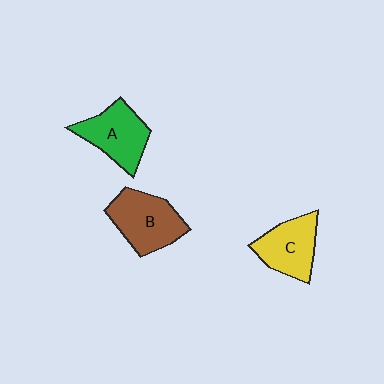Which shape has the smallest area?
Shape C (yellow).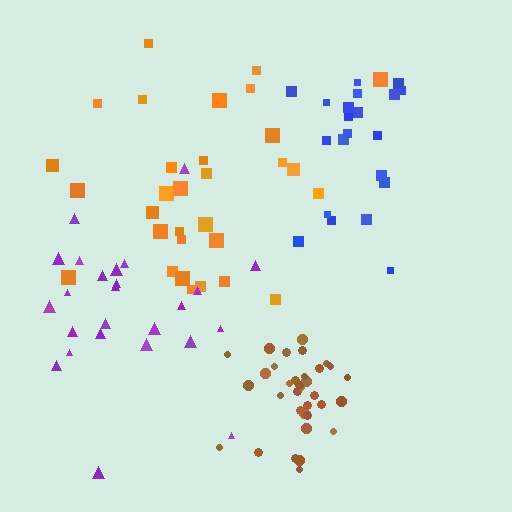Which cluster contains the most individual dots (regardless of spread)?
Brown (35).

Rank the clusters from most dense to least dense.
brown, blue, orange, purple.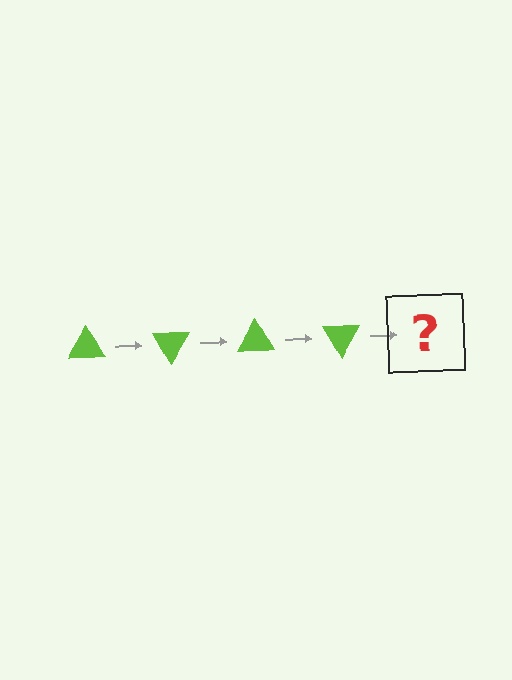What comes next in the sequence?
The next element should be a lime triangle rotated 240 degrees.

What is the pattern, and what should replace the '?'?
The pattern is that the triangle rotates 60 degrees each step. The '?' should be a lime triangle rotated 240 degrees.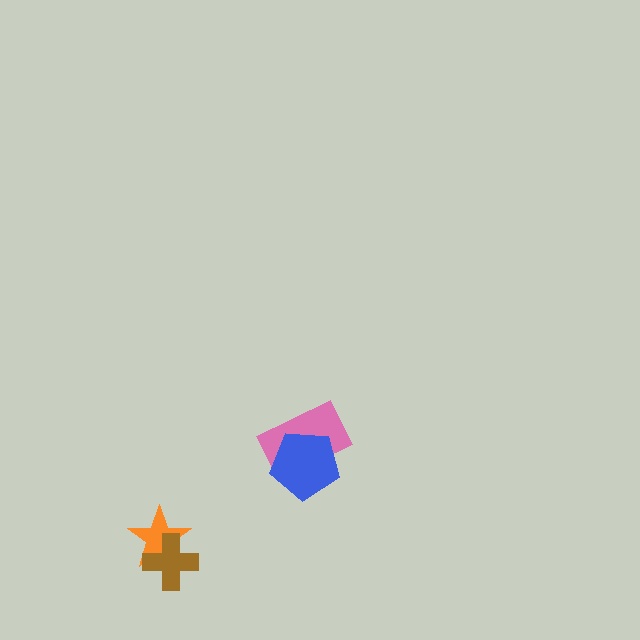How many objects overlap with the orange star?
1 object overlaps with the orange star.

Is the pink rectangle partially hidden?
Yes, it is partially covered by another shape.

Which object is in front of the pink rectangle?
The blue pentagon is in front of the pink rectangle.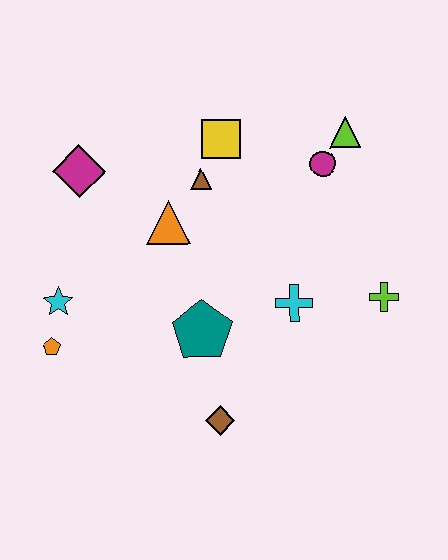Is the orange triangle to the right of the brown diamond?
No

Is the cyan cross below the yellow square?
Yes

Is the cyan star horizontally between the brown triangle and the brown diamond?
No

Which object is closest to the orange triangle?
The brown triangle is closest to the orange triangle.